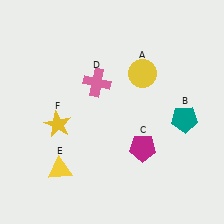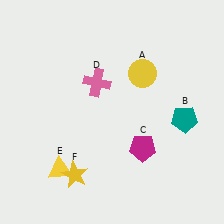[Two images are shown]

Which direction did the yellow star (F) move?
The yellow star (F) moved down.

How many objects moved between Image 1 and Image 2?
1 object moved between the two images.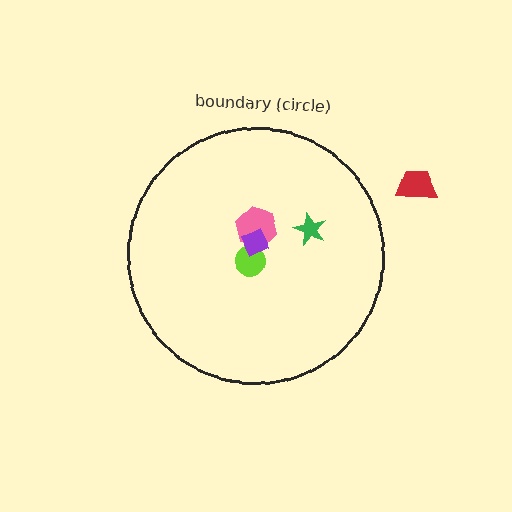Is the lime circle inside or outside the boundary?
Inside.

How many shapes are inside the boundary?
4 inside, 1 outside.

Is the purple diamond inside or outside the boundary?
Inside.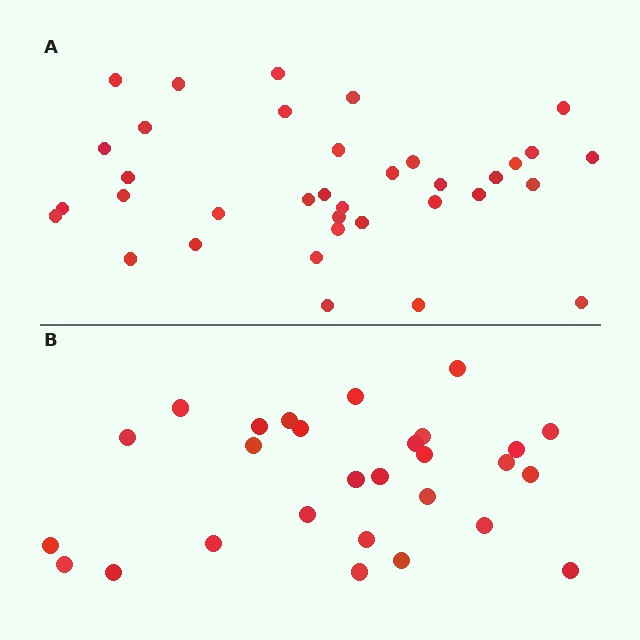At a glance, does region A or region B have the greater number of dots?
Region A (the top region) has more dots.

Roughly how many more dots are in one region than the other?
Region A has roughly 8 or so more dots than region B.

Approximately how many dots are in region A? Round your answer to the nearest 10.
About 40 dots. (The exact count is 36, which rounds to 40.)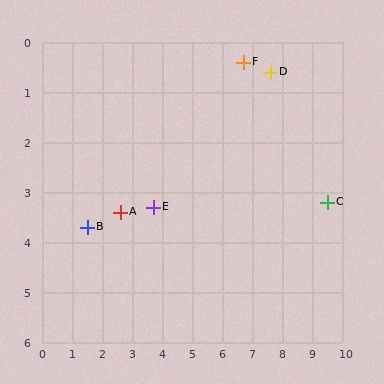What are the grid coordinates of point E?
Point E is at approximately (3.7, 3.3).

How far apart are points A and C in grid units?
Points A and C are about 6.9 grid units apart.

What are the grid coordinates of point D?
Point D is at approximately (7.6, 0.6).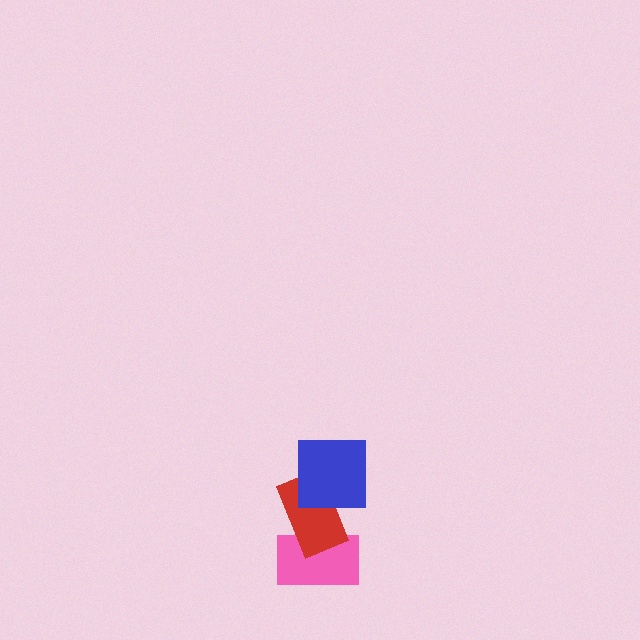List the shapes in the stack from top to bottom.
From top to bottom: the blue square, the red rectangle, the pink rectangle.